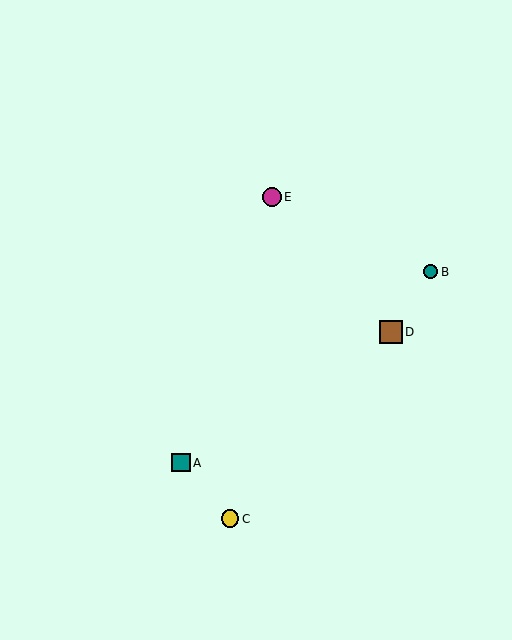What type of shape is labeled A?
Shape A is a teal square.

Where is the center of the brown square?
The center of the brown square is at (391, 332).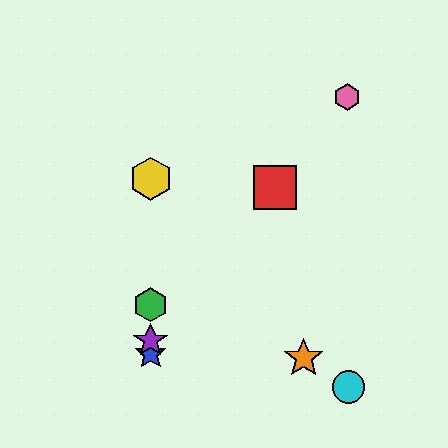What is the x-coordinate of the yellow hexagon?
The yellow hexagon is at x≈151.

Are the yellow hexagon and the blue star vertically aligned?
Yes, both are at x≈151.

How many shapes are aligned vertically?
4 shapes (the blue star, the green hexagon, the yellow hexagon, the purple star) are aligned vertically.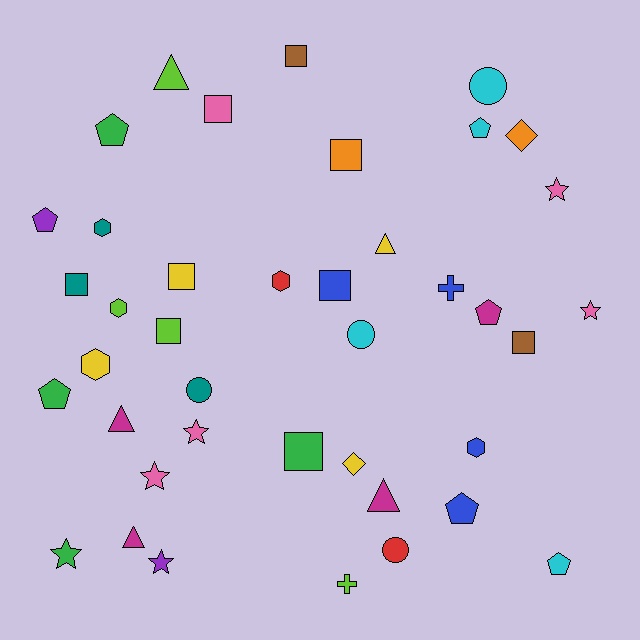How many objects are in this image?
There are 40 objects.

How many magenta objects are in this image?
There are 4 magenta objects.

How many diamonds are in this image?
There are 2 diamonds.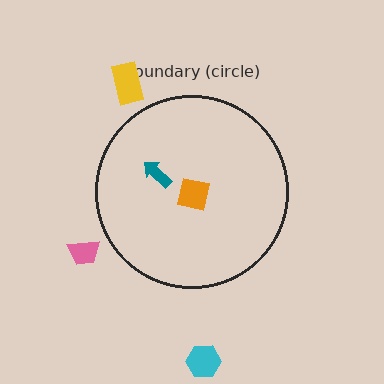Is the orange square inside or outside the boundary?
Inside.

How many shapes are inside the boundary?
2 inside, 3 outside.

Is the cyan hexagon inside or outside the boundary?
Outside.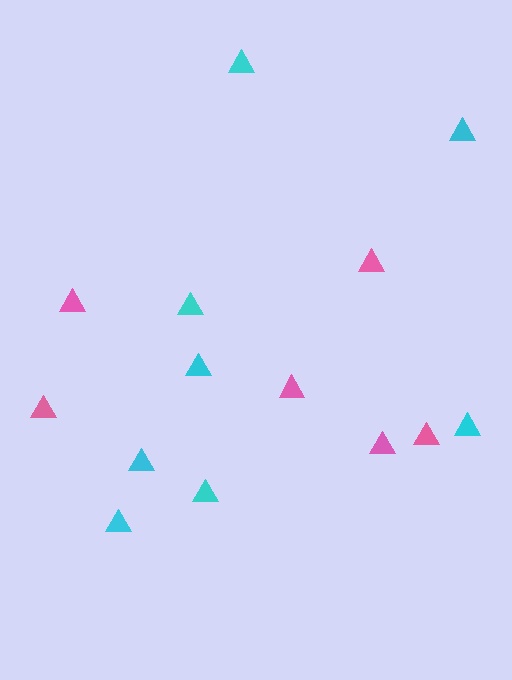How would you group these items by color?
There are 2 groups: one group of cyan triangles (8) and one group of pink triangles (6).